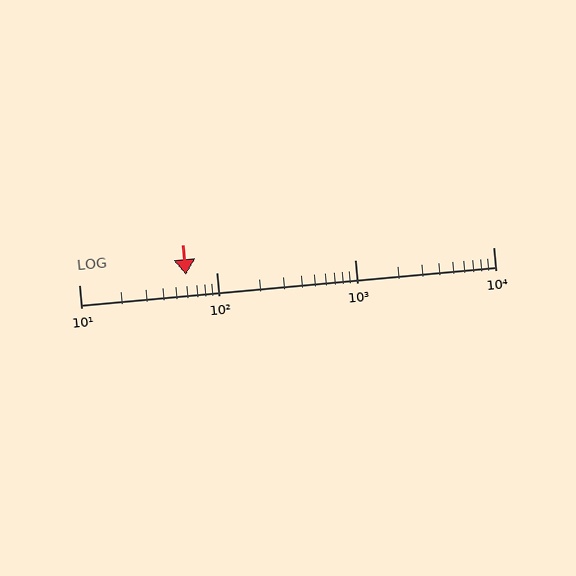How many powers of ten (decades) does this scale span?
The scale spans 3 decades, from 10 to 10000.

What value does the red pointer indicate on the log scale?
The pointer indicates approximately 60.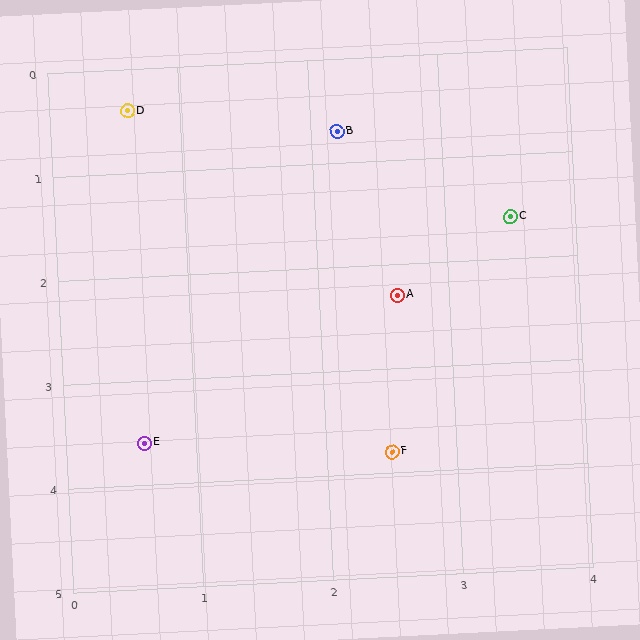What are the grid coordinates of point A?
Point A is at approximately (2.6, 2.3).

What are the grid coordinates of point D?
Point D is at approximately (0.6, 0.4).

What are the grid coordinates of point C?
Point C is at approximately (3.5, 1.6).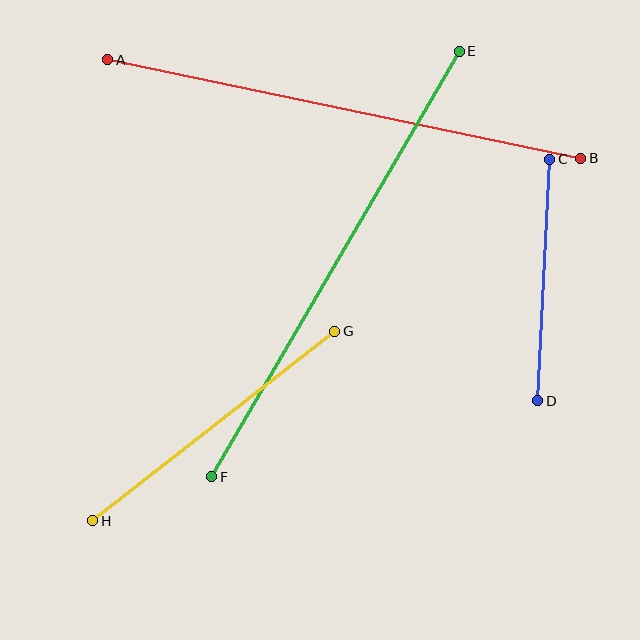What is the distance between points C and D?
The distance is approximately 242 pixels.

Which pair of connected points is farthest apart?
Points E and F are farthest apart.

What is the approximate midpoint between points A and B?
The midpoint is at approximately (344, 109) pixels.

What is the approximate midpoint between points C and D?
The midpoint is at approximately (544, 280) pixels.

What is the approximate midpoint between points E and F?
The midpoint is at approximately (335, 264) pixels.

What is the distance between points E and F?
The distance is approximately 492 pixels.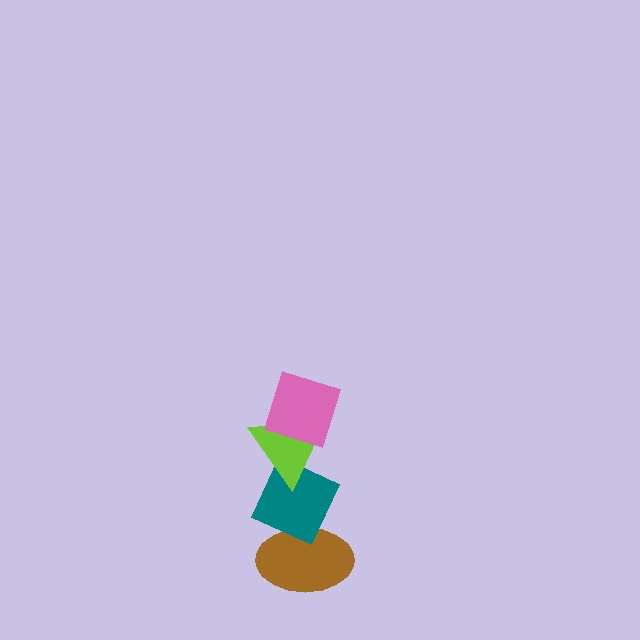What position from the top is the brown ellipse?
The brown ellipse is 4th from the top.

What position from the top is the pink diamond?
The pink diamond is 1st from the top.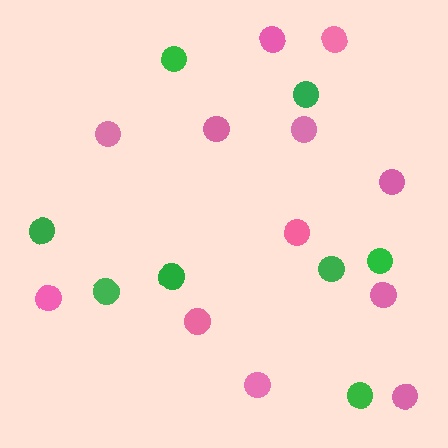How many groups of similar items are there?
There are 2 groups: one group of green circles (8) and one group of pink circles (12).